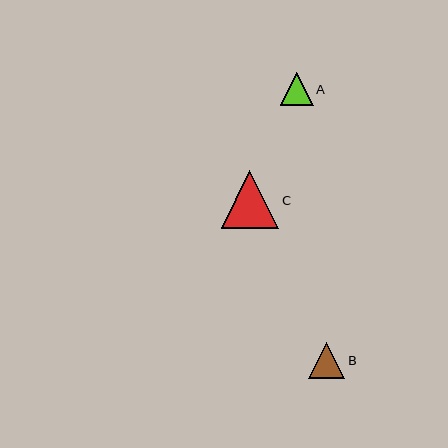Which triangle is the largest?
Triangle C is the largest with a size of approximately 58 pixels.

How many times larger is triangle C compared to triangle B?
Triangle C is approximately 1.6 times the size of triangle B.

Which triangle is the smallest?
Triangle A is the smallest with a size of approximately 33 pixels.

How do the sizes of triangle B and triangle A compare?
Triangle B and triangle A are approximately the same size.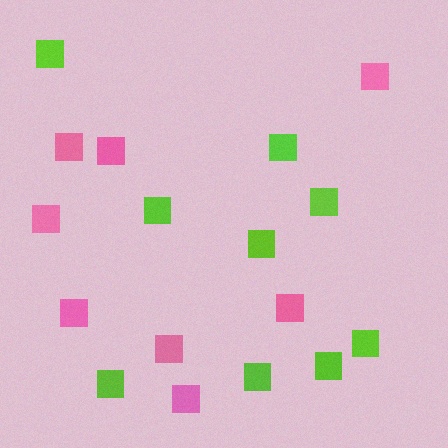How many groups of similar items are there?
There are 2 groups: one group of pink squares (8) and one group of lime squares (9).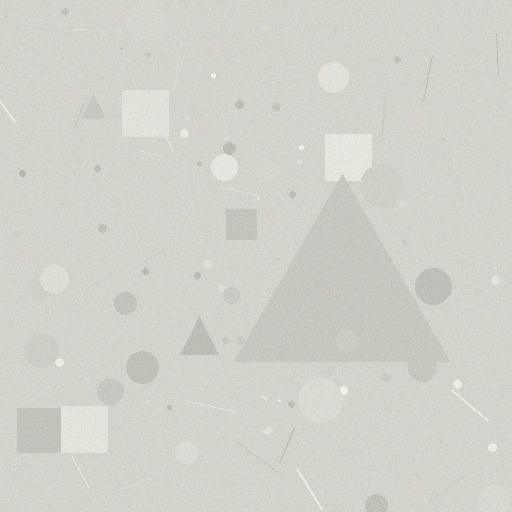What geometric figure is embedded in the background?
A triangle is embedded in the background.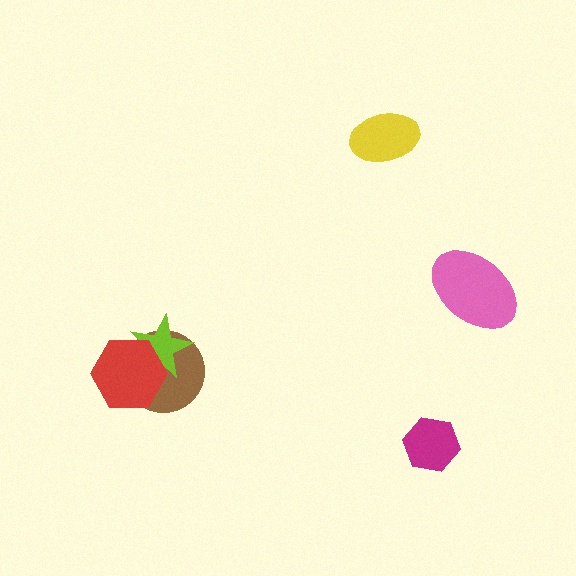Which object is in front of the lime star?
The red hexagon is in front of the lime star.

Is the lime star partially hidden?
Yes, it is partially covered by another shape.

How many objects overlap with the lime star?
2 objects overlap with the lime star.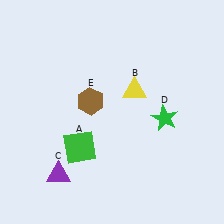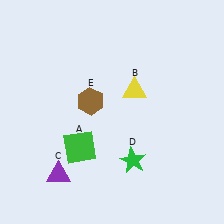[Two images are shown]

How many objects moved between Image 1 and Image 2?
1 object moved between the two images.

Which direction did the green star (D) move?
The green star (D) moved down.